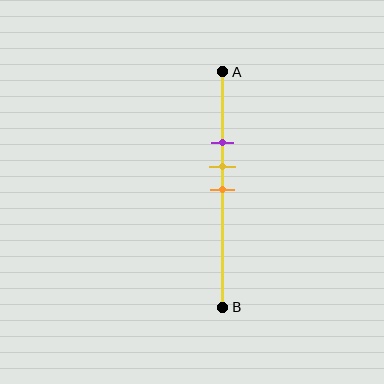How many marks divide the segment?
There are 3 marks dividing the segment.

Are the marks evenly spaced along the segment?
Yes, the marks are approximately evenly spaced.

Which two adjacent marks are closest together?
The yellow and orange marks are the closest adjacent pair.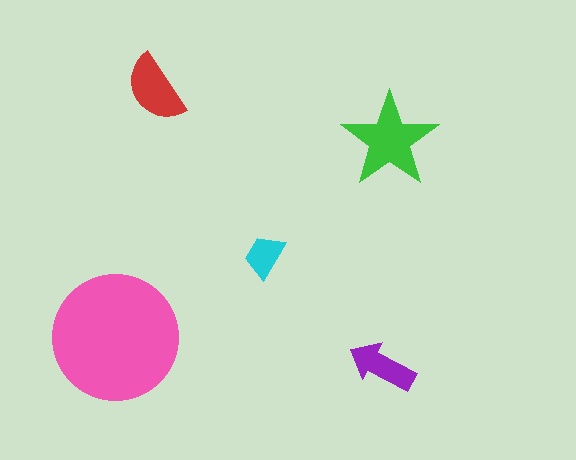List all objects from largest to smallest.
The pink circle, the green star, the red semicircle, the purple arrow, the cyan trapezoid.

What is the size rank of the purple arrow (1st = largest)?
4th.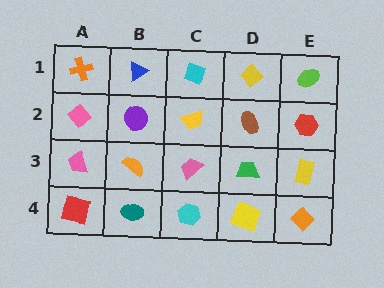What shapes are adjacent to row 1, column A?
A pink diamond (row 2, column A), a blue triangle (row 1, column B).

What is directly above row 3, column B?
A purple circle.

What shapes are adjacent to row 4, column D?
A green trapezoid (row 3, column D), a cyan hexagon (row 4, column C), an orange diamond (row 4, column E).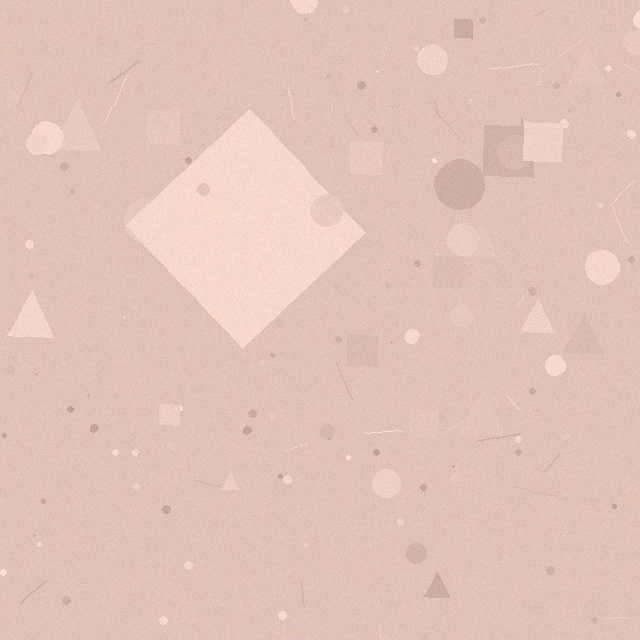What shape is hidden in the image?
A diamond is hidden in the image.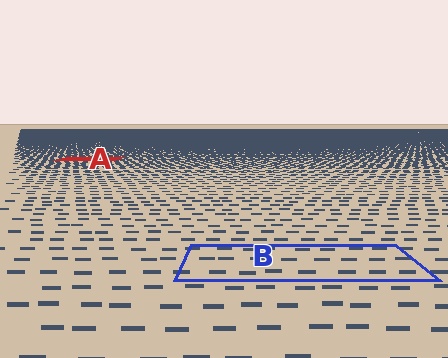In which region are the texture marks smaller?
The texture marks are smaller in region A, because it is farther away.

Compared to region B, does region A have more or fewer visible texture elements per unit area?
Region A has more texture elements per unit area — they are packed more densely because it is farther away.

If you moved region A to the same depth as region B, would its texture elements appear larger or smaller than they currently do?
They would appear larger. At a closer depth, the same texture elements are projected at a bigger on-screen size.